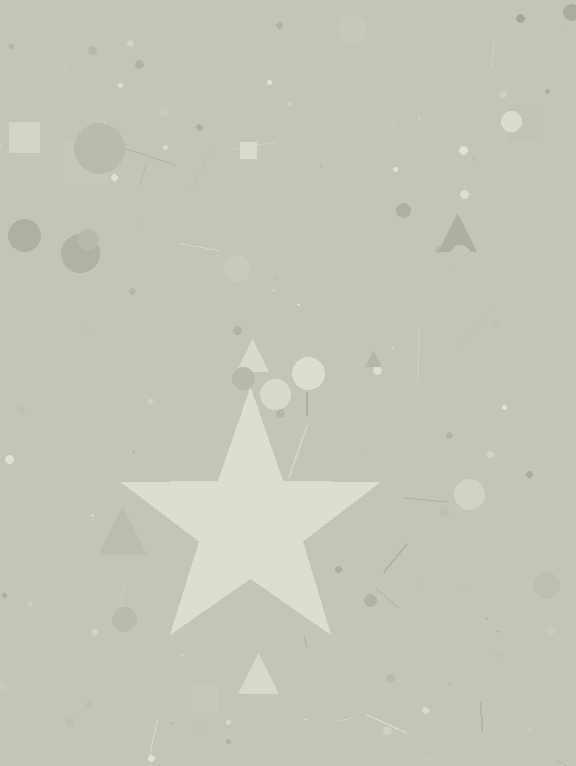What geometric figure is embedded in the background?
A star is embedded in the background.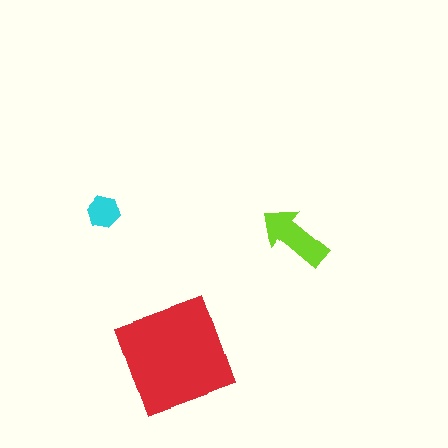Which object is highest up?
The cyan hexagon is topmost.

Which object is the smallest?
The cyan hexagon.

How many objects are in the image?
There are 3 objects in the image.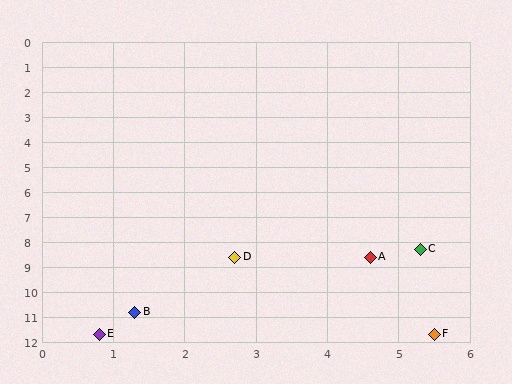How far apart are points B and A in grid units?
Points B and A are about 4.0 grid units apart.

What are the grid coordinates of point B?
Point B is at approximately (1.3, 10.8).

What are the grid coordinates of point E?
Point E is at approximately (0.8, 11.7).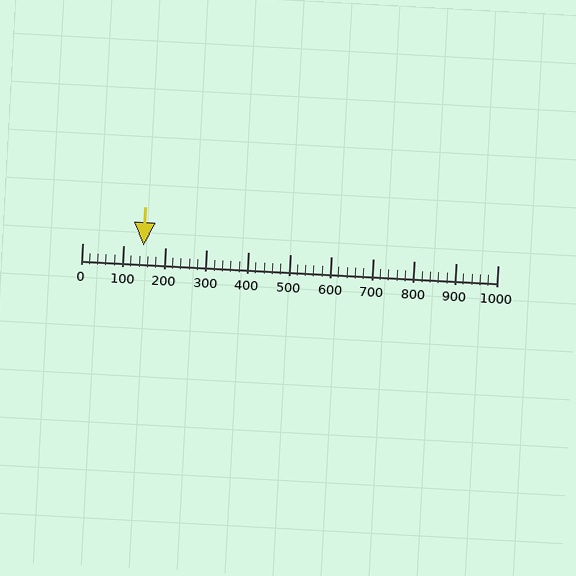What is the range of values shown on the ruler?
The ruler shows values from 0 to 1000.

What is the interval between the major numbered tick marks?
The major tick marks are spaced 100 units apart.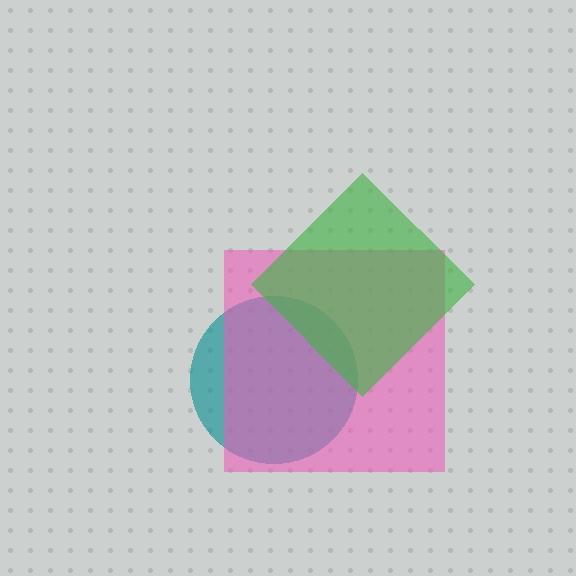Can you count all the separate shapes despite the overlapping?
Yes, there are 3 separate shapes.